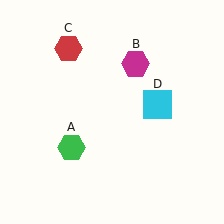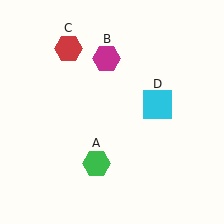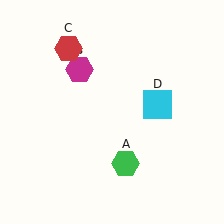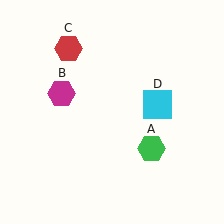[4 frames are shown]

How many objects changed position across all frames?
2 objects changed position: green hexagon (object A), magenta hexagon (object B).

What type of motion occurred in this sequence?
The green hexagon (object A), magenta hexagon (object B) rotated counterclockwise around the center of the scene.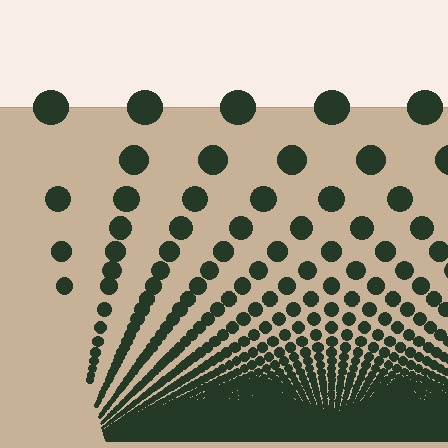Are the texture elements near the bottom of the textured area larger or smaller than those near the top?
Smaller. The gradient is inverted — elements near the bottom are smaller and denser.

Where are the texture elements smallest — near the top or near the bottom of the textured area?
Near the bottom.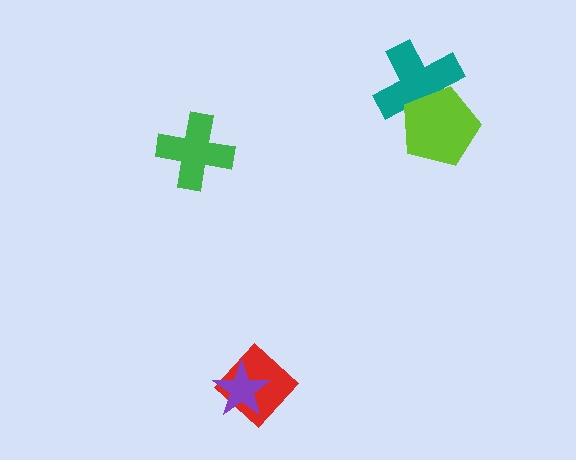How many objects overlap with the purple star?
1 object overlaps with the purple star.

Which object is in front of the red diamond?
The purple star is in front of the red diamond.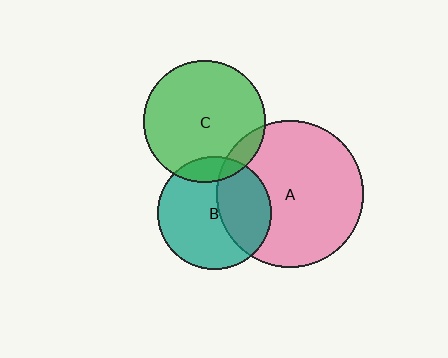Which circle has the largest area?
Circle A (pink).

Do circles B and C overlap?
Yes.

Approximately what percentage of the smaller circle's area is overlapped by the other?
Approximately 15%.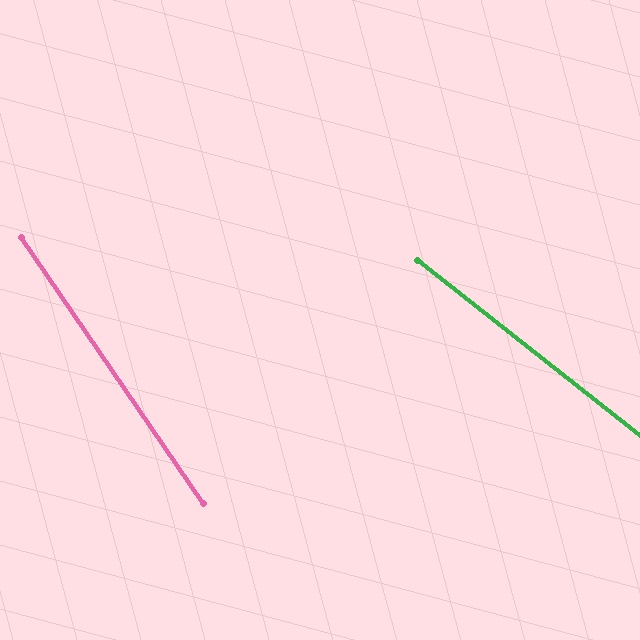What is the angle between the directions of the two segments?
Approximately 17 degrees.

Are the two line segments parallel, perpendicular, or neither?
Neither parallel nor perpendicular — they differ by about 17°.